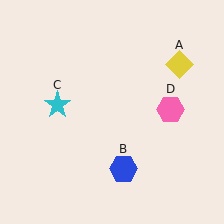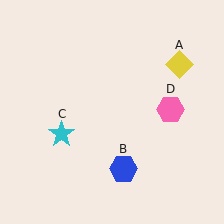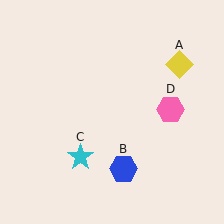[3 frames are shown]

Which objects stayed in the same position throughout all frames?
Yellow diamond (object A) and blue hexagon (object B) and pink hexagon (object D) remained stationary.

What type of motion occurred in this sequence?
The cyan star (object C) rotated counterclockwise around the center of the scene.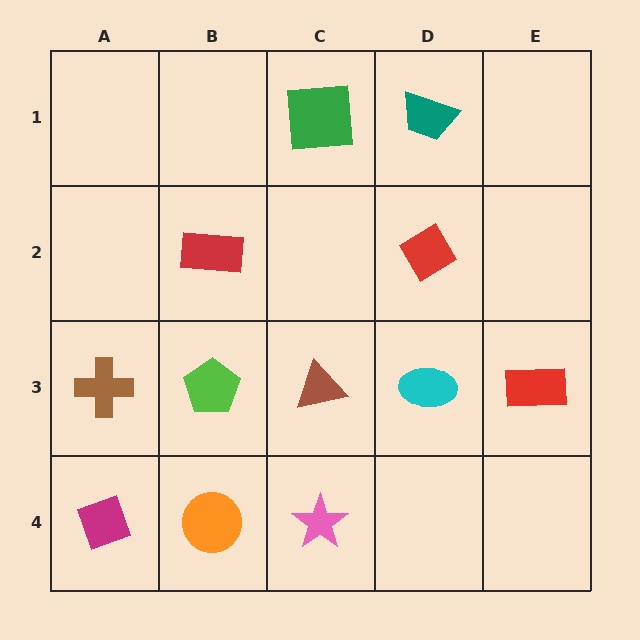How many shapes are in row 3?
5 shapes.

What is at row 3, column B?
A lime pentagon.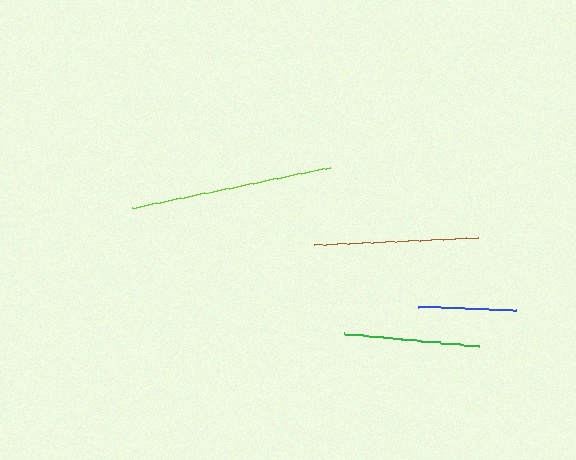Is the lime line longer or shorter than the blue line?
The lime line is longer than the blue line.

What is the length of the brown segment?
The brown segment is approximately 164 pixels long.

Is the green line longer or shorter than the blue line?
The green line is longer than the blue line.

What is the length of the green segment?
The green segment is approximately 137 pixels long.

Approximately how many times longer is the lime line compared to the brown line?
The lime line is approximately 1.2 times the length of the brown line.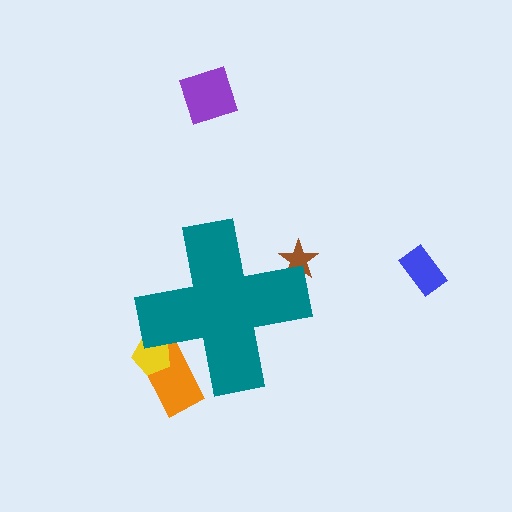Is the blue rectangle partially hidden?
No, the blue rectangle is fully visible.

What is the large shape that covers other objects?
A teal cross.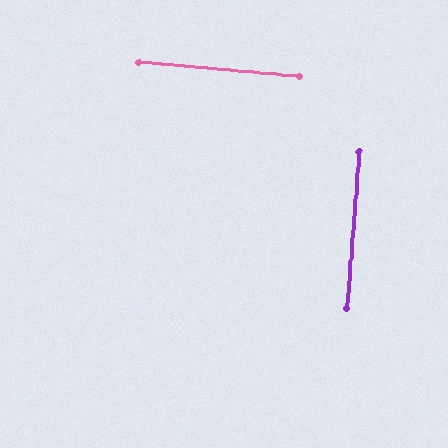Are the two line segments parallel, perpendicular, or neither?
Perpendicular — they meet at approximately 90°.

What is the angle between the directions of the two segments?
Approximately 90 degrees.